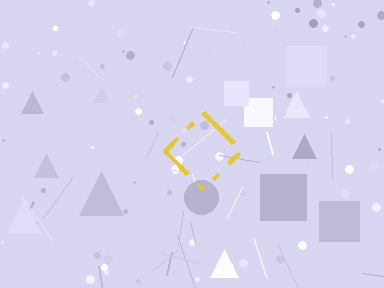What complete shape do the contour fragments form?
The contour fragments form a diamond.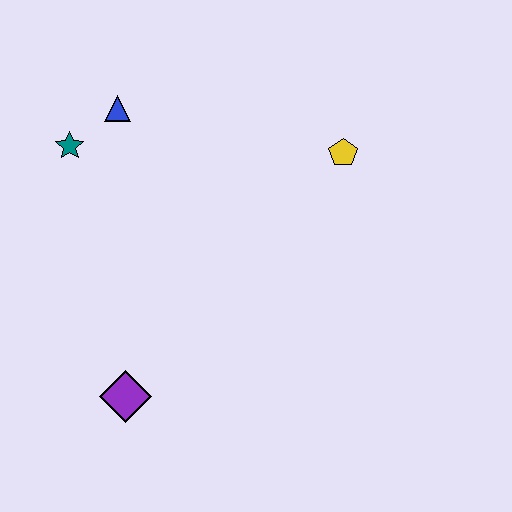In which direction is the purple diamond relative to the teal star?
The purple diamond is below the teal star.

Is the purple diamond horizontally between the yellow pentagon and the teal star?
Yes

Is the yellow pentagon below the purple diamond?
No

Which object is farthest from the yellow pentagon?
The purple diamond is farthest from the yellow pentagon.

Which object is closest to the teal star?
The blue triangle is closest to the teal star.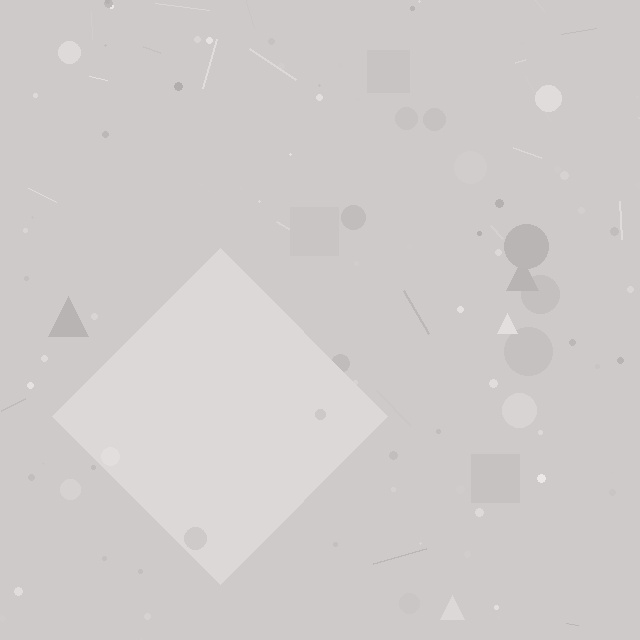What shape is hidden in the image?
A diamond is hidden in the image.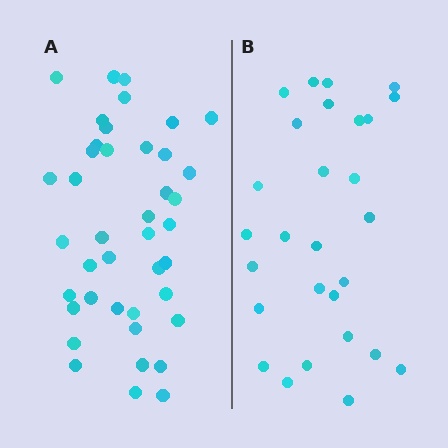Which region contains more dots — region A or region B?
Region A (the left region) has more dots.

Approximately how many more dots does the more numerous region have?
Region A has approximately 15 more dots than region B.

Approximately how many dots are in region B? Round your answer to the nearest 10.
About 30 dots. (The exact count is 28, which rounds to 30.)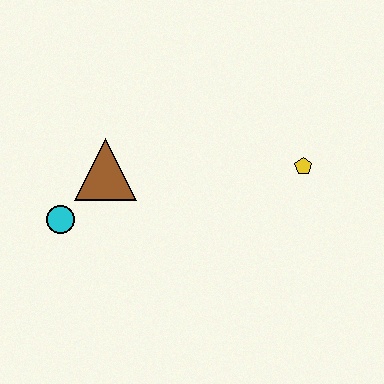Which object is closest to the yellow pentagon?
The brown triangle is closest to the yellow pentagon.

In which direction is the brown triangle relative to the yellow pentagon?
The brown triangle is to the left of the yellow pentagon.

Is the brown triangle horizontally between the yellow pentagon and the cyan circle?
Yes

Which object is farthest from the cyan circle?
The yellow pentagon is farthest from the cyan circle.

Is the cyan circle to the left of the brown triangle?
Yes